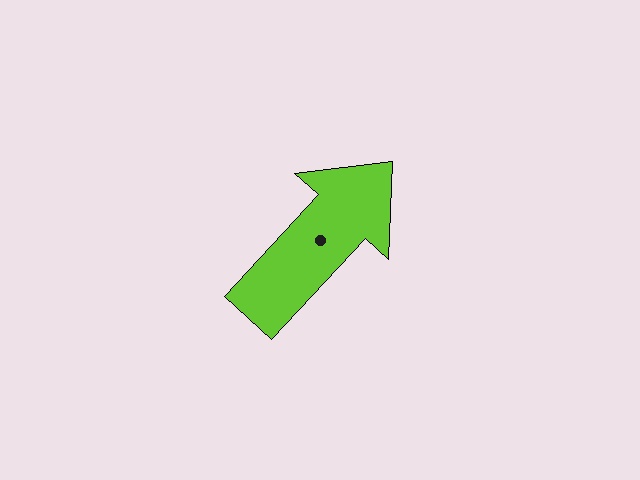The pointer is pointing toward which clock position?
Roughly 1 o'clock.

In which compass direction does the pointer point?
Northeast.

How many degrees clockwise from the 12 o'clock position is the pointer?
Approximately 43 degrees.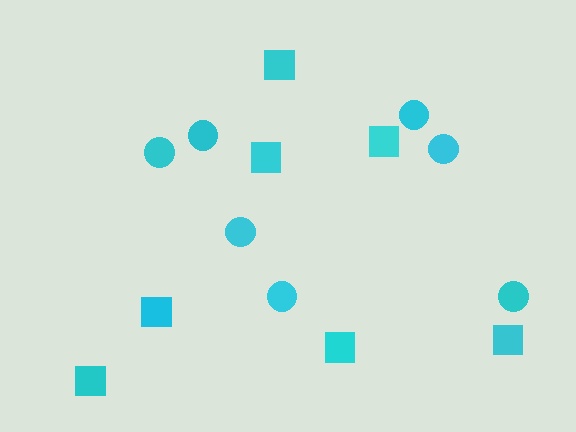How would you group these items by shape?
There are 2 groups: one group of circles (7) and one group of squares (7).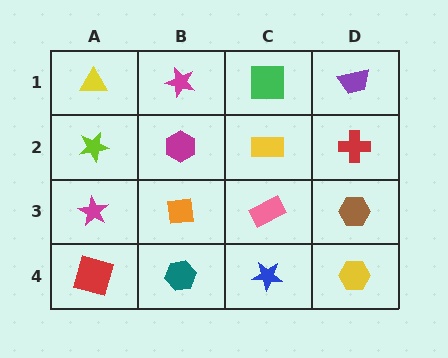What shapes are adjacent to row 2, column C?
A green square (row 1, column C), a pink rectangle (row 3, column C), a magenta hexagon (row 2, column B), a red cross (row 2, column D).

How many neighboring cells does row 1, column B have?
3.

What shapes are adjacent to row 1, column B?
A magenta hexagon (row 2, column B), a yellow triangle (row 1, column A), a green square (row 1, column C).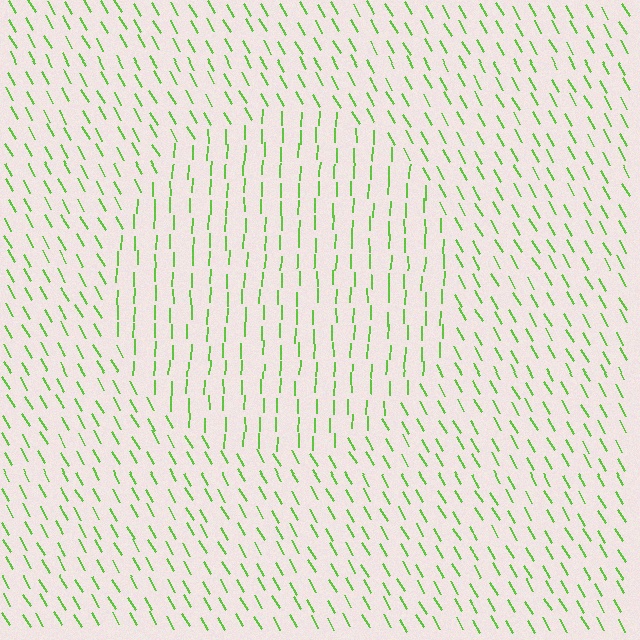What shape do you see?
I see a circle.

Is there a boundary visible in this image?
Yes, there is a texture boundary formed by a change in line orientation.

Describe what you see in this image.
The image is filled with small lime line segments. A circle region in the image has lines oriented differently from the surrounding lines, creating a visible texture boundary.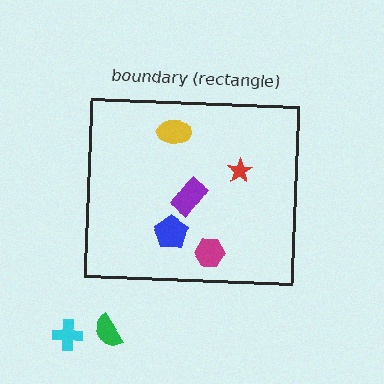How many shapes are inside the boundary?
5 inside, 2 outside.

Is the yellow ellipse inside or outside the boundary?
Inside.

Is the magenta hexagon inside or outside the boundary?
Inside.